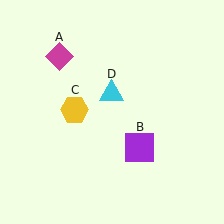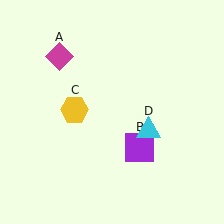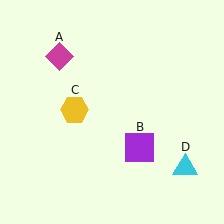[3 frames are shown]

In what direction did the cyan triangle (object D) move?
The cyan triangle (object D) moved down and to the right.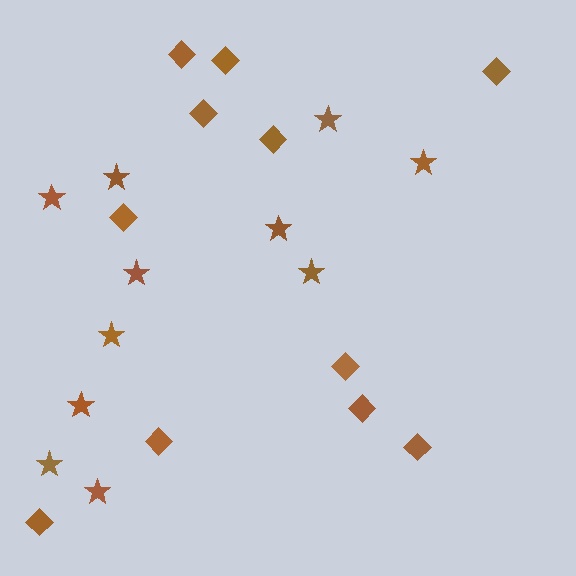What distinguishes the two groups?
There are 2 groups: one group of diamonds (11) and one group of stars (11).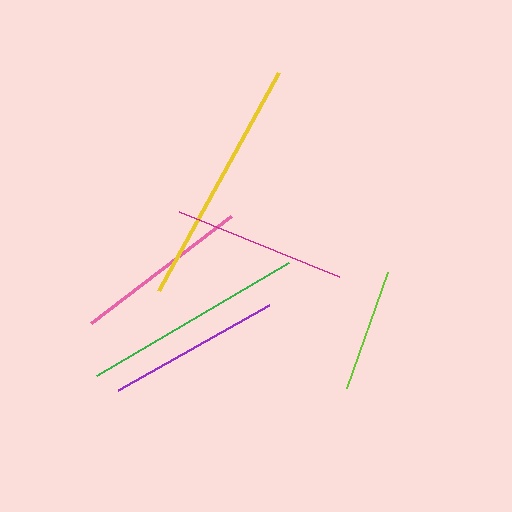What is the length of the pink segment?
The pink segment is approximately 176 pixels long.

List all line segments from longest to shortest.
From longest to shortest: yellow, green, pink, purple, magenta, lime.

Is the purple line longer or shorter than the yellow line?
The yellow line is longer than the purple line.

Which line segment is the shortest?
The lime line is the shortest at approximately 123 pixels.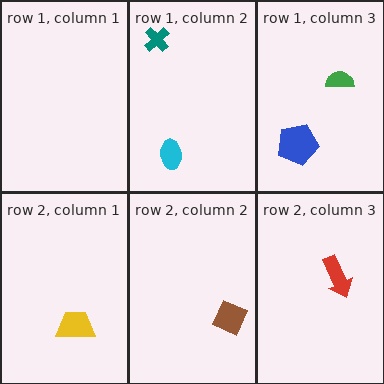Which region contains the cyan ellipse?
The row 1, column 2 region.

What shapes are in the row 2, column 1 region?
The yellow trapezoid.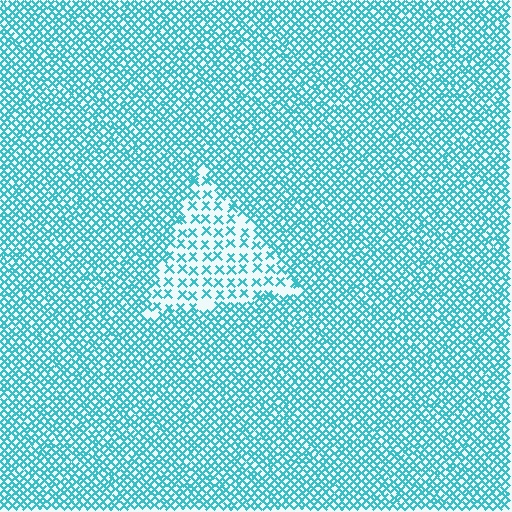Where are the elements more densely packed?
The elements are more densely packed outside the triangle boundary.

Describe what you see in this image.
The image contains small cyan elements arranged at two different densities. A triangle-shaped region is visible where the elements are less densely packed than the surrounding area.